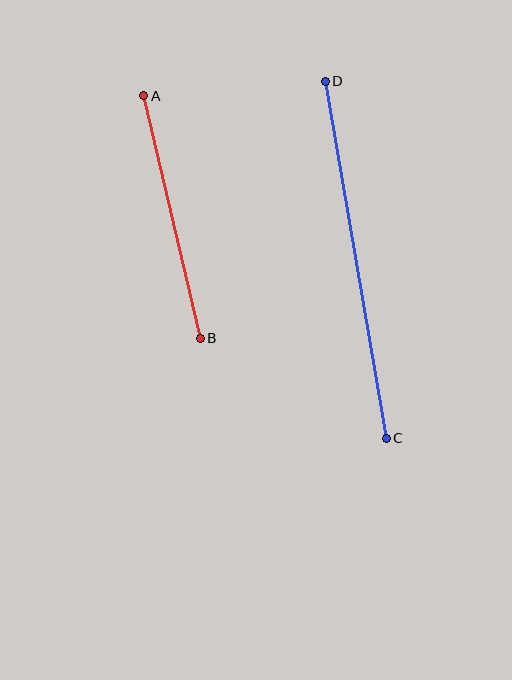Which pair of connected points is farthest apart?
Points C and D are farthest apart.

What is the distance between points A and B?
The distance is approximately 249 pixels.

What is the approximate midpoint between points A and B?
The midpoint is at approximately (172, 217) pixels.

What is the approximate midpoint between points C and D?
The midpoint is at approximately (356, 260) pixels.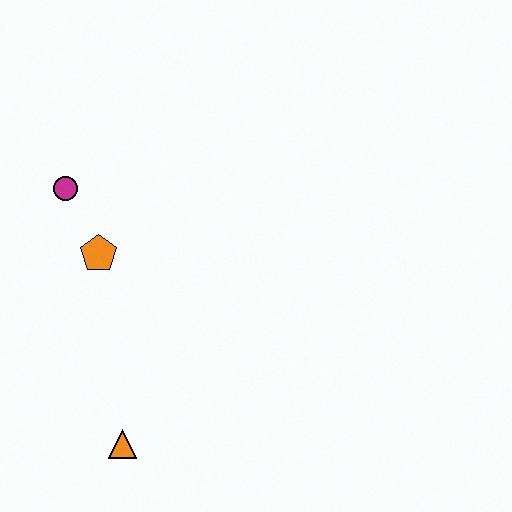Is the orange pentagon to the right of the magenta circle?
Yes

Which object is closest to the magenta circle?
The orange pentagon is closest to the magenta circle.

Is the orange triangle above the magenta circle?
No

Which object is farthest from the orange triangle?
The magenta circle is farthest from the orange triangle.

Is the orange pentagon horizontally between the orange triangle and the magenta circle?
Yes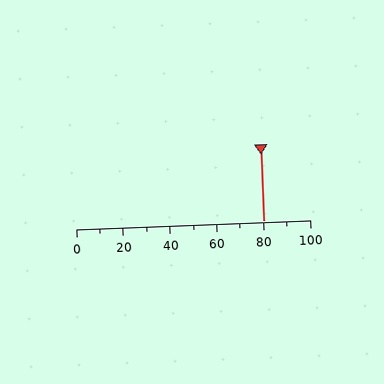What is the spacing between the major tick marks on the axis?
The major ticks are spaced 20 apart.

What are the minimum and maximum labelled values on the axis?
The axis runs from 0 to 100.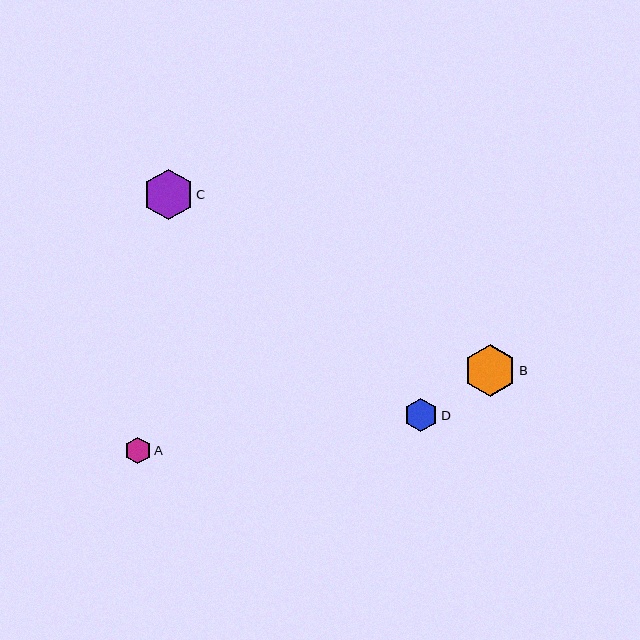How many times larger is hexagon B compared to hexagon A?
Hexagon B is approximately 2.0 times the size of hexagon A.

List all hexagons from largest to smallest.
From largest to smallest: B, C, D, A.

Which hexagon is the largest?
Hexagon B is the largest with a size of approximately 52 pixels.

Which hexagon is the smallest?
Hexagon A is the smallest with a size of approximately 26 pixels.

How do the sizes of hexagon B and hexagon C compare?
Hexagon B and hexagon C are approximately the same size.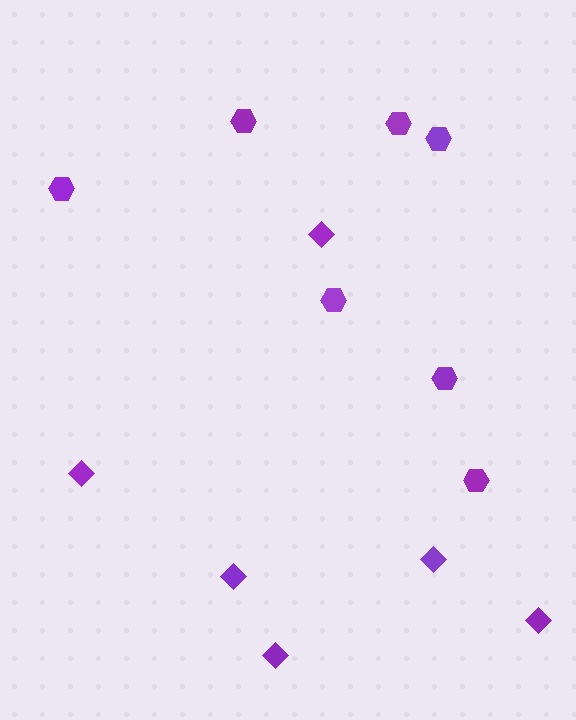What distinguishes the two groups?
There are 2 groups: one group of diamonds (6) and one group of hexagons (7).